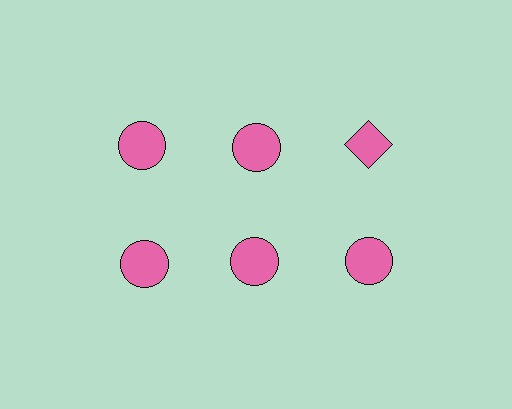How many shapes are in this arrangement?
There are 6 shapes arranged in a grid pattern.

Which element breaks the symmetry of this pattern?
The pink diamond in the top row, center column breaks the symmetry. All other shapes are pink circles.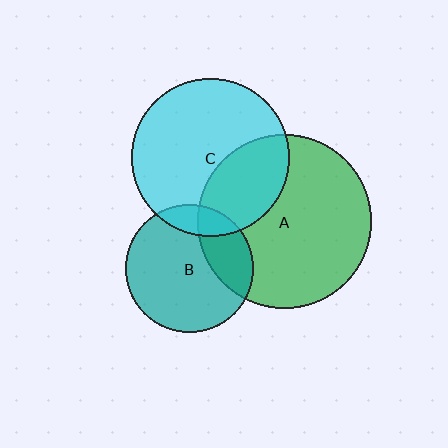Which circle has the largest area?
Circle A (green).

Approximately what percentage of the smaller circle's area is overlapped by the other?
Approximately 15%.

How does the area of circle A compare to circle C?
Approximately 1.2 times.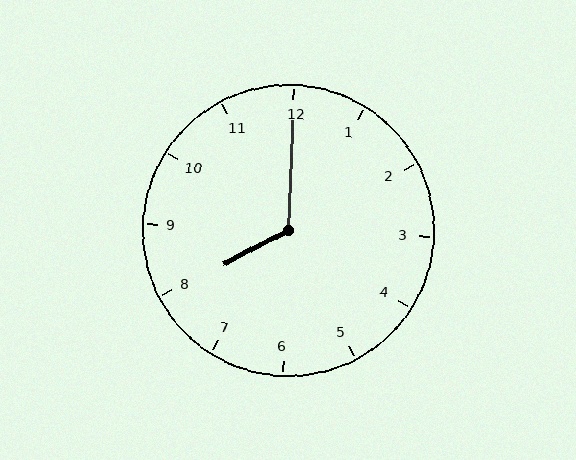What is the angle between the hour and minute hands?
Approximately 120 degrees.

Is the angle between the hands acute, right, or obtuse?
It is obtuse.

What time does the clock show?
8:00.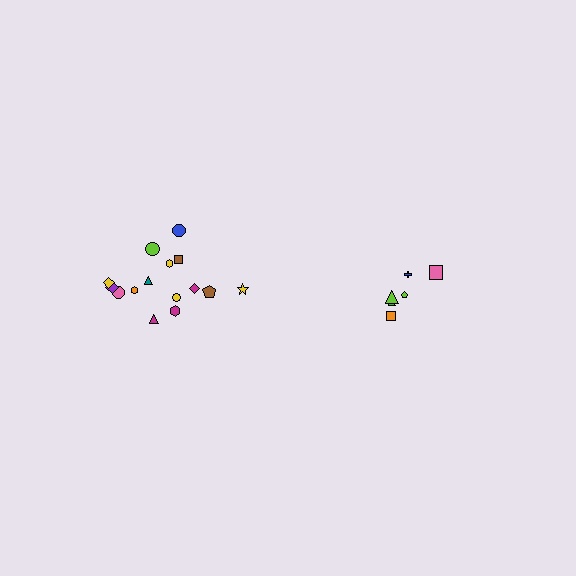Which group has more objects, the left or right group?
The left group.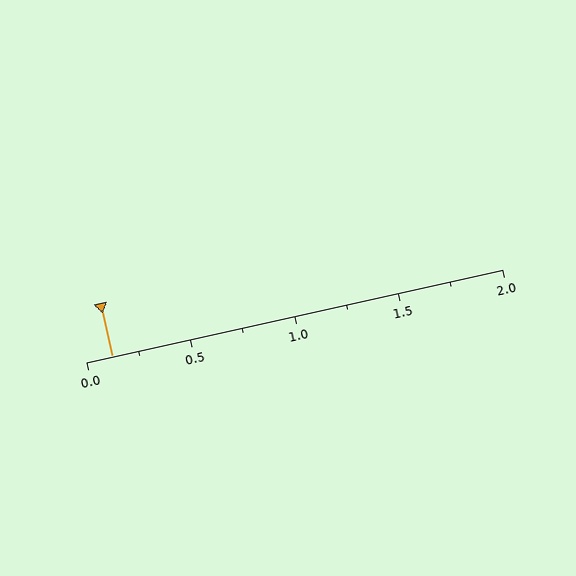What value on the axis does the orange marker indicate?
The marker indicates approximately 0.12.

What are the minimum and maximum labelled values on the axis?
The axis runs from 0.0 to 2.0.